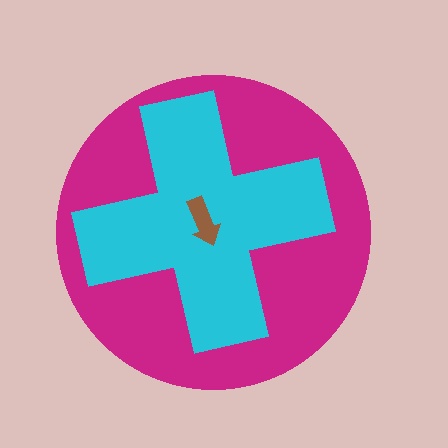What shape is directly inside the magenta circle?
The cyan cross.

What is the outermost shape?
The magenta circle.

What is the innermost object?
The brown arrow.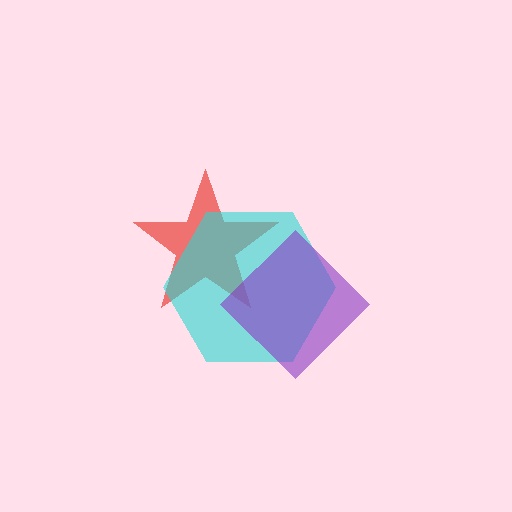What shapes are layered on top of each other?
The layered shapes are: a red star, a cyan hexagon, a purple diamond.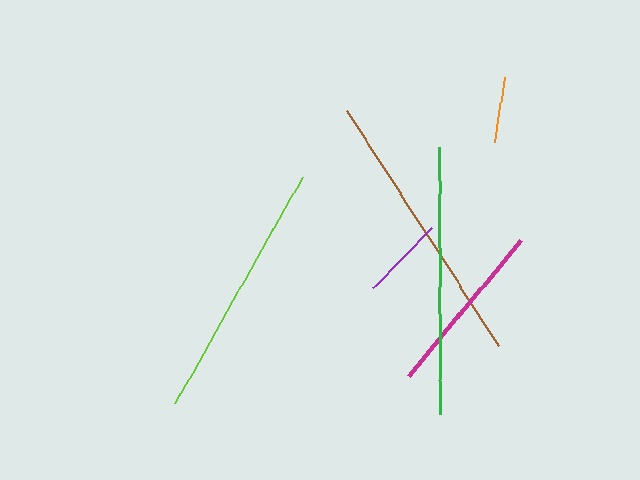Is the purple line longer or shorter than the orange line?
The purple line is longer than the orange line.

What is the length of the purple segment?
The purple segment is approximately 83 pixels long.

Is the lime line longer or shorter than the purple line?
The lime line is longer than the purple line.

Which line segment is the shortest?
The orange line is the shortest at approximately 66 pixels.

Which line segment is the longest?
The brown line is the longest at approximately 279 pixels.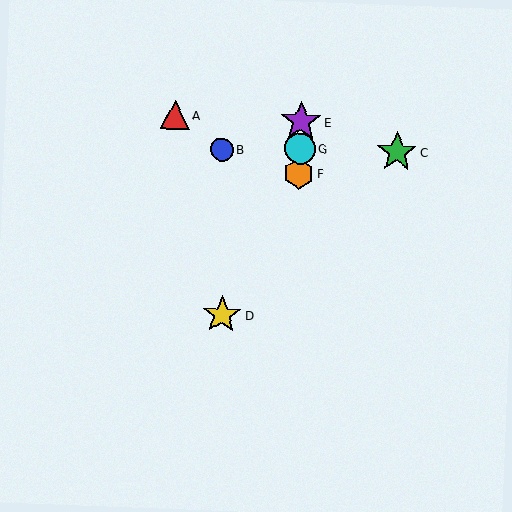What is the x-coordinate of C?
Object C is at x≈397.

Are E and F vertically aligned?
Yes, both are at x≈301.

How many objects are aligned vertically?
3 objects (E, F, G) are aligned vertically.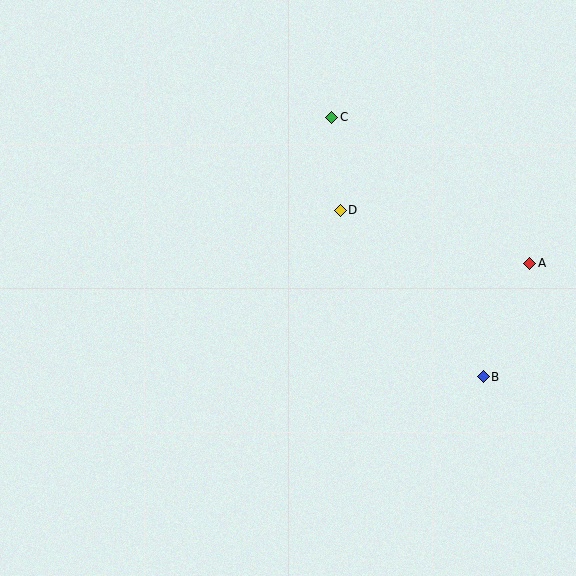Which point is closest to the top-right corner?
Point A is closest to the top-right corner.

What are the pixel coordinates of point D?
Point D is at (340, 210).